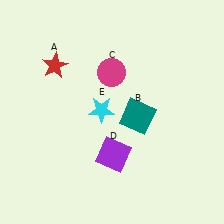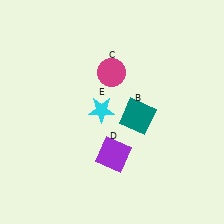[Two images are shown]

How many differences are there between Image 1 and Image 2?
There is 1 difference between the two images.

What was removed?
The red star (A) was removed in Image 2.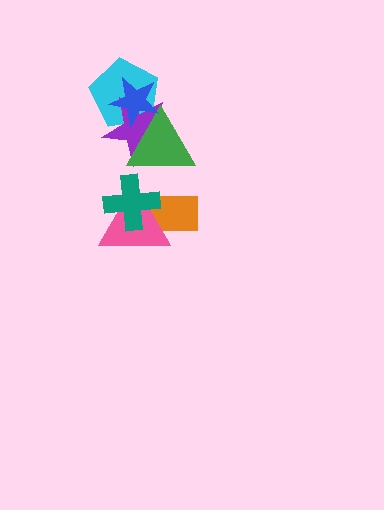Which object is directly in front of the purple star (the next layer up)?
The green triangle is directly in front of the purple star.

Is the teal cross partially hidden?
No, no other shape covers it.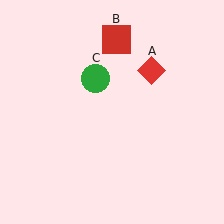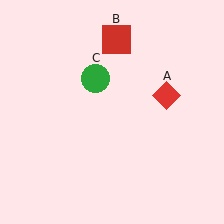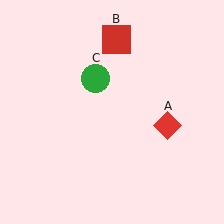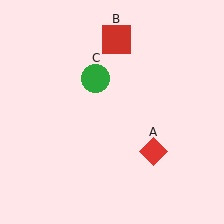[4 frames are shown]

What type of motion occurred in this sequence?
The red diamond (object A) rotated clockwise around the center of the scene.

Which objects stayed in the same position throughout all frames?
Red square (object B) and green circle (object C) remained stationary.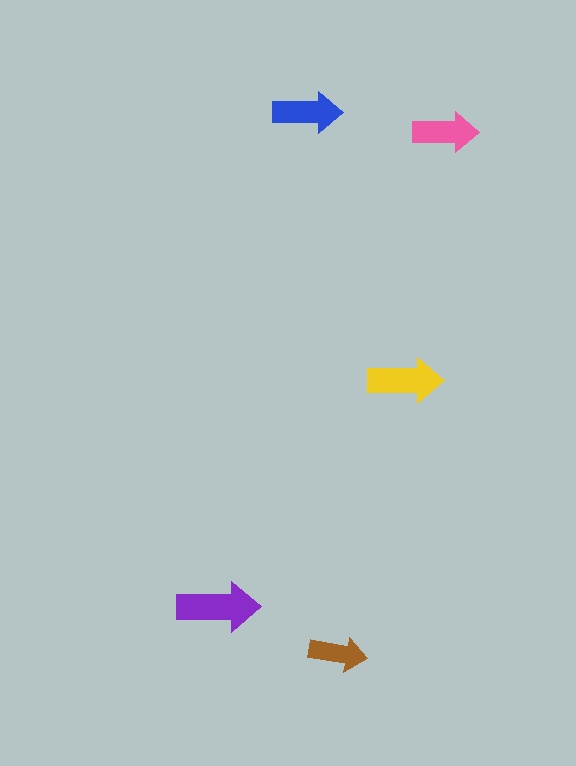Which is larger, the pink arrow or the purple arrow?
The purple one.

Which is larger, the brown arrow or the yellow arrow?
The yellow one.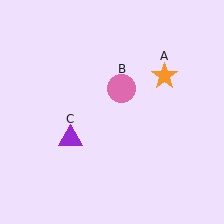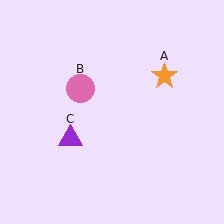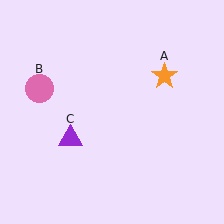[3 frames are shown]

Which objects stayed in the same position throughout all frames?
Orange star (object A) and purple triangle (object C) remained stationary.